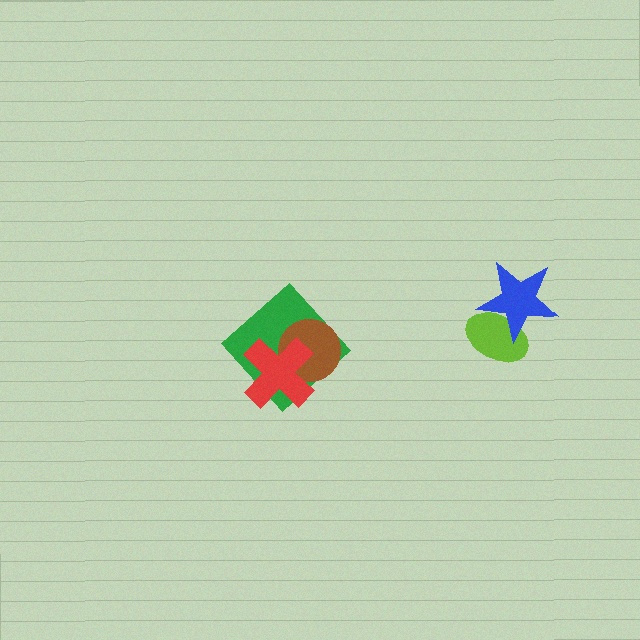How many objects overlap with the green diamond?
2 objects overlap with the green diamond.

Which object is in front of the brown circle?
The red cross is in front of the brown circle.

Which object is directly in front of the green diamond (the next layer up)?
The brown circle is directly in front of the green diamond.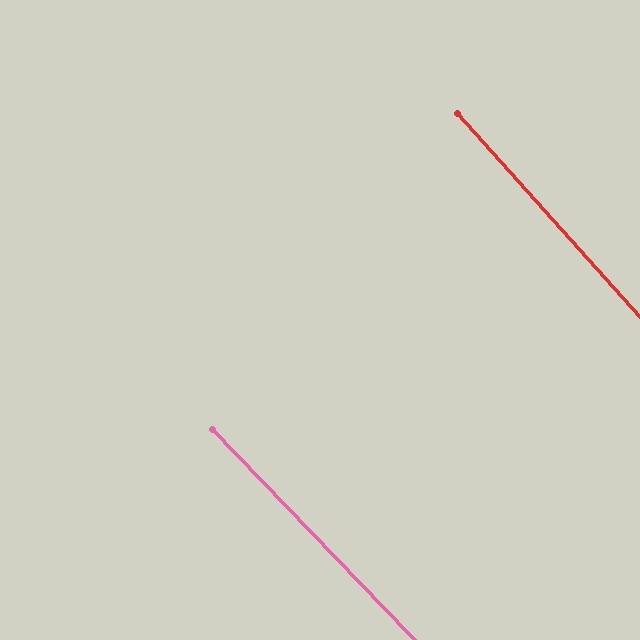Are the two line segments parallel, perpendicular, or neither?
Parallel — their directions differ by only 1.9°.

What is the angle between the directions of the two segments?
Approximately 2 degrees.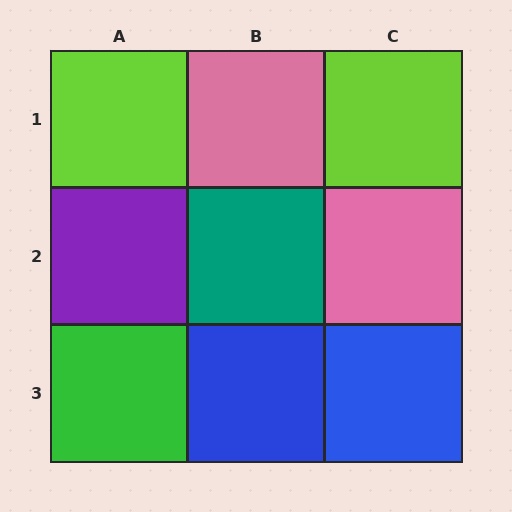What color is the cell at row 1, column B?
Pink.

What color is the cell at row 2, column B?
Teal.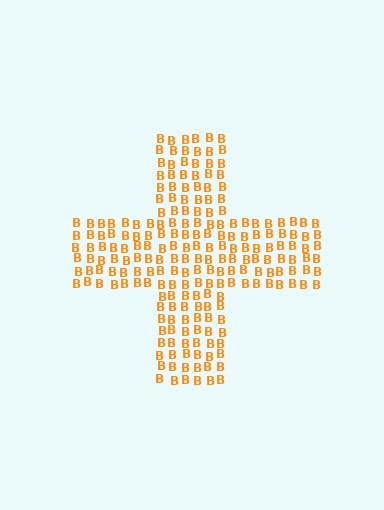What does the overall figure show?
The overall figure shows a cross.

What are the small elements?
The small elements are letter B's.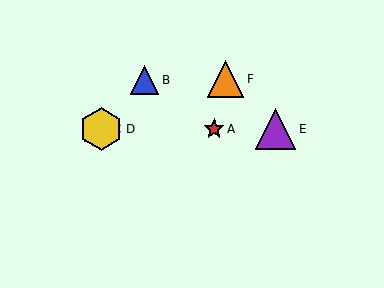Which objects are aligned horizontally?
Objects A, C, D, E are aligned horizontally.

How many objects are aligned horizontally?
4 objects (A, C, D, E) are aligned horizontally.